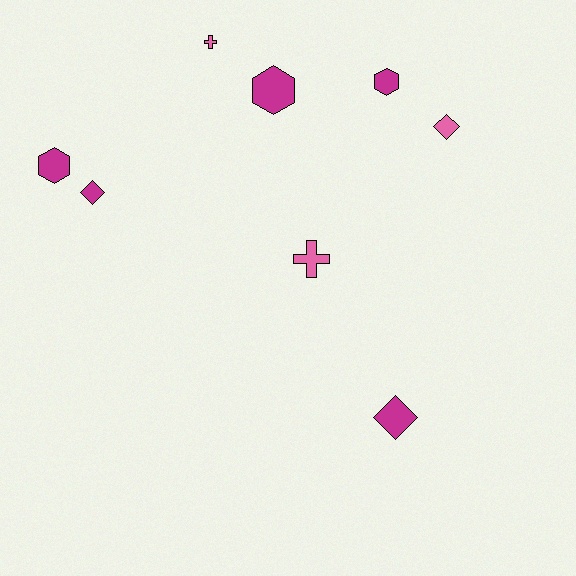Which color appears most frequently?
Magenta, with 5 objects.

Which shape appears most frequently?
Hexagon, with 3 objects.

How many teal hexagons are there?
There are no teal hexagons.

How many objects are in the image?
There are 8 objects.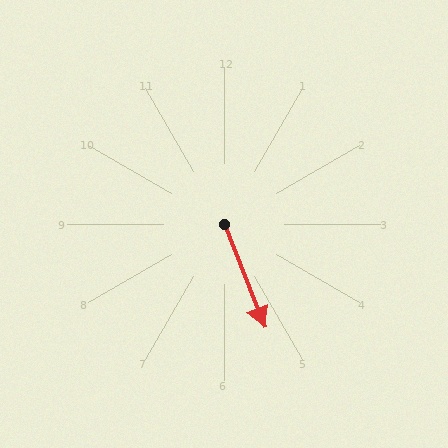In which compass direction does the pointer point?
South.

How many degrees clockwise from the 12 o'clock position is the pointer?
Approximately 159 degrees.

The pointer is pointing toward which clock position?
Roughly 5 o'clock.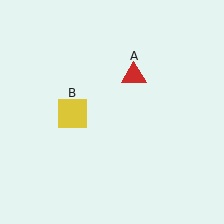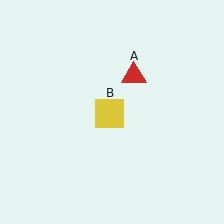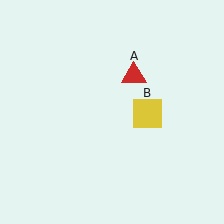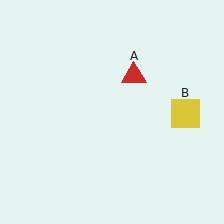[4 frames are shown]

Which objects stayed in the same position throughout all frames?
Red triangle (object A) remained stationary.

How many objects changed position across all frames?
1 object changed position: yellow square (object B).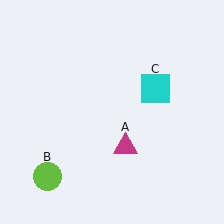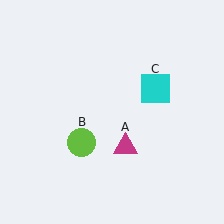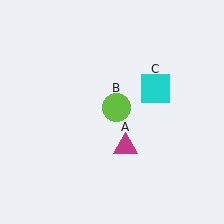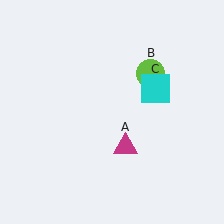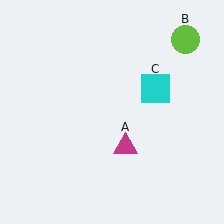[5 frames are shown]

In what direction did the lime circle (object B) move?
The lime circle (object B) moved up and to the right.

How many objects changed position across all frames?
1 object changed position: lime circle (object B).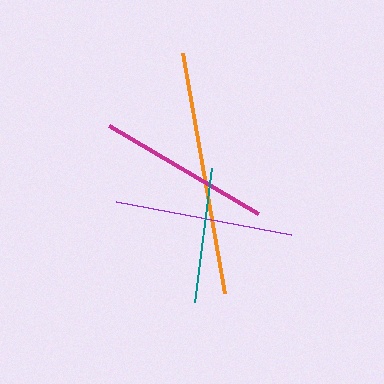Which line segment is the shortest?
The teal line is the shortest at approximately 135 pixels.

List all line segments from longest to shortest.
From longest to shortest: orange, purple, magenta, teal.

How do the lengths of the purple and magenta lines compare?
The purple and magenta lines are approximately the same length.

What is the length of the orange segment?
The orange segment is approximately 244 pixels long.